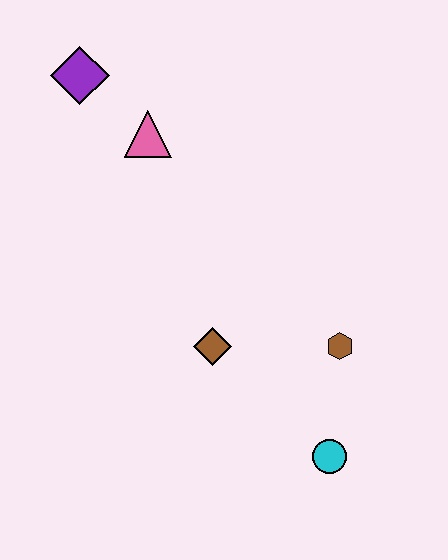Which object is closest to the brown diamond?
The brown hexagon is closest to the brown diamond.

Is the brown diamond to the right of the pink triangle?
Yes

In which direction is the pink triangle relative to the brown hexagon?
The pink triangle is above the brown hexagon.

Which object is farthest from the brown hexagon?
The purple diamond is farthest from the brown hexagon.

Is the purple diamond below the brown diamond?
No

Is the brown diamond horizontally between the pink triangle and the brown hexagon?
Yes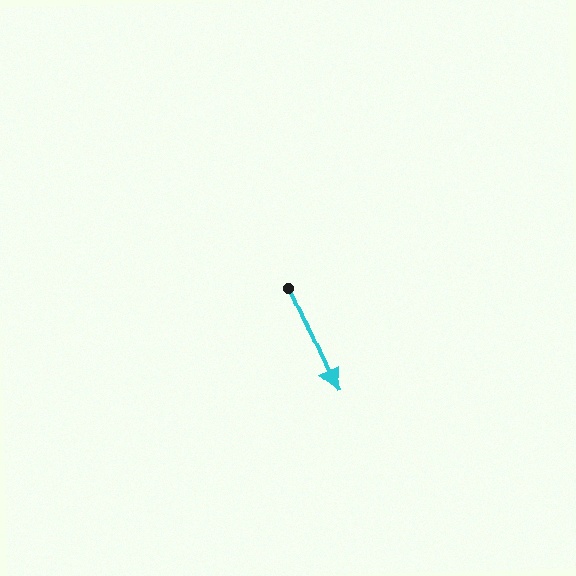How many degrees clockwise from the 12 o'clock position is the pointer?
Approximately 155 degrees.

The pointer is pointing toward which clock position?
Roughly 5 o'clock.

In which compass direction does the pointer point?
Southeast.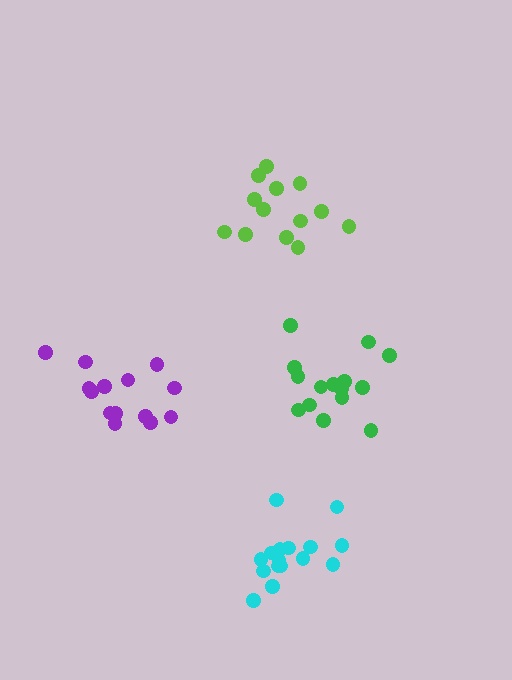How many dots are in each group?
Group 1: 15 dots, Group 2: 13 dots, Group 3: 16 dots, Group 4: 14 dots (58 total).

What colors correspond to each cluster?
The clusters are colored: green, lime, cyan, purple.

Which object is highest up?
The lime cluster is topmost.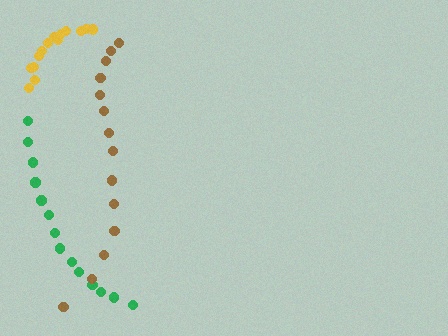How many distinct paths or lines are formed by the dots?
There are 3 distinct paths.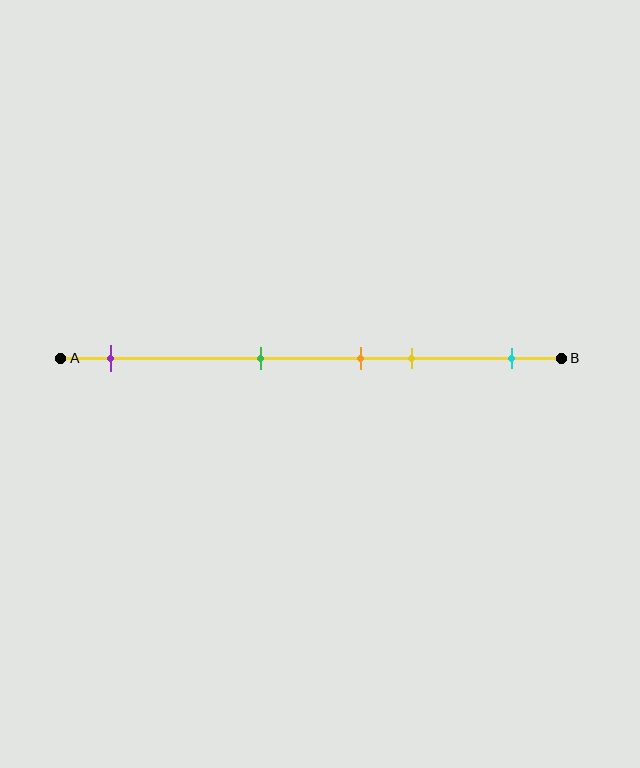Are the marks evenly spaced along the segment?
No, the marks are not evenly spaced.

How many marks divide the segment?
There are 5 marks dividing the segment.